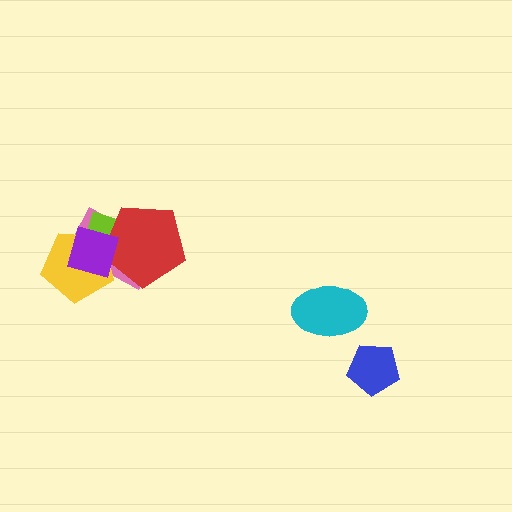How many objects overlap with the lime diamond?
4 objects overlap with the lime diamond.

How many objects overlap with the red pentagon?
4 objects overlap with the red pentagon.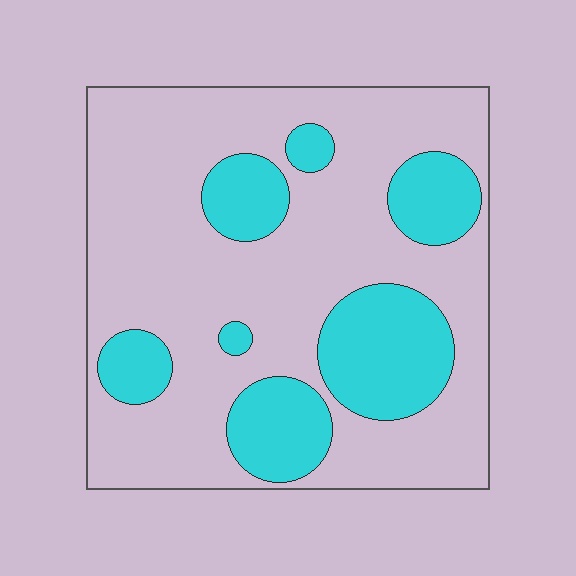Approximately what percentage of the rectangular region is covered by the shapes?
Approximately 25%.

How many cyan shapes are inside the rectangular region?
7.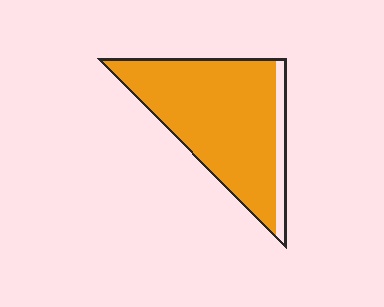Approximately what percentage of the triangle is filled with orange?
Approximately 90%.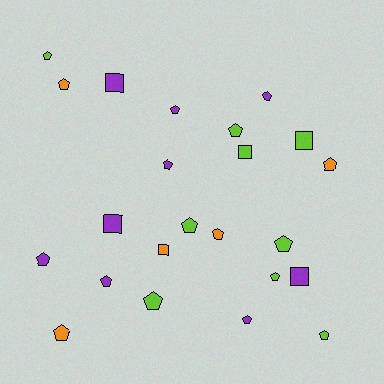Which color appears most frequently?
Purple, with 9 objects.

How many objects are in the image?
There are 23 objects.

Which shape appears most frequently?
Pentagon, with 17 objects.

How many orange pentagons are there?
There are 4 orange pentagons.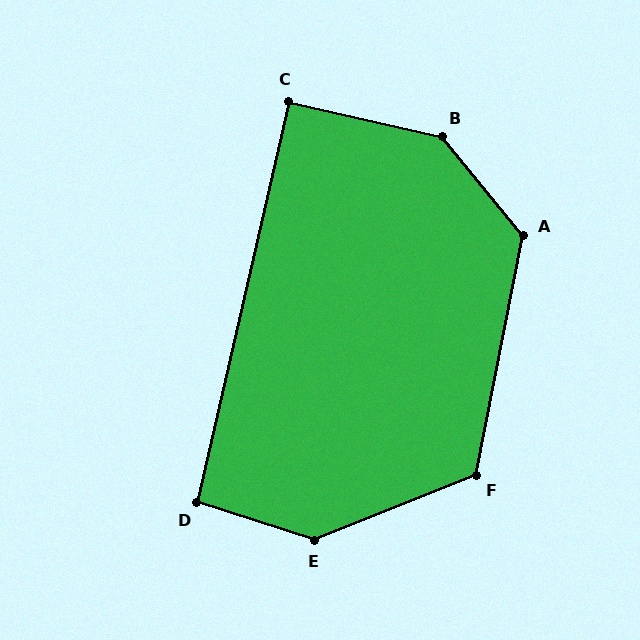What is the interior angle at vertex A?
Approximately 130 degrees (obtuse).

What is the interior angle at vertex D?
Approximately 95 degrees (approximately right).